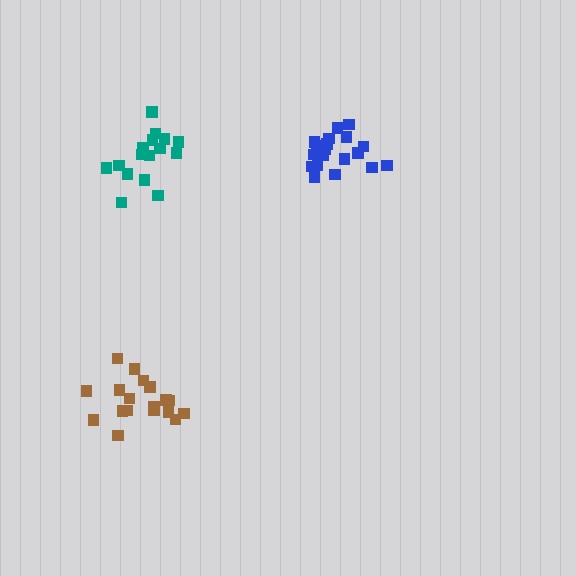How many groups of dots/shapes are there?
There are 3 groups.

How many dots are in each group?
Group 1: 16 dots, Group 2: 20 dots, Group 3: 18 dots (54 total).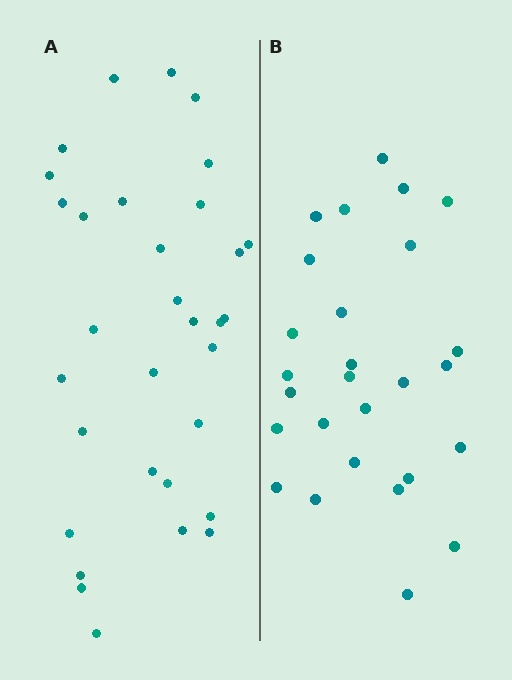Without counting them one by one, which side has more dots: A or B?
Region A (the left region) has more dots.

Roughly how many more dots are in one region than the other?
Region A has about 5 more dots than region B.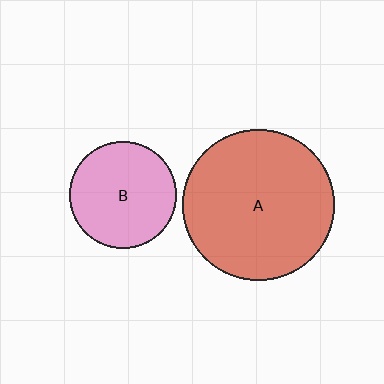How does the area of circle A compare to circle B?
Approximately 2.0 times.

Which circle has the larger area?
Circle A (red).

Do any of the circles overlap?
No, none of the circles overlap.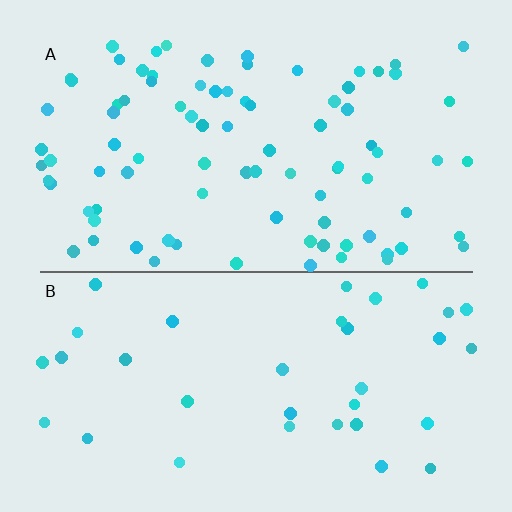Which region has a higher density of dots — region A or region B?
A (the top).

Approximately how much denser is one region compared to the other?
Approximately 2.5× — region A over region B.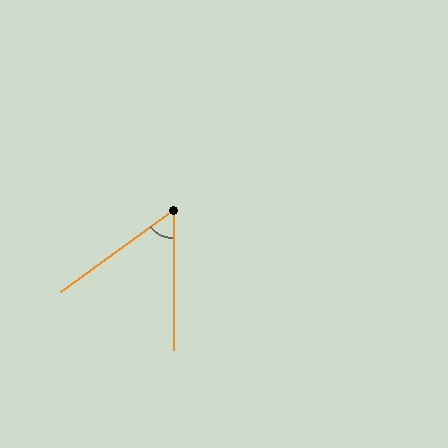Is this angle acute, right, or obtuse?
It is acute.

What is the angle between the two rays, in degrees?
Approximately 54 degrees.